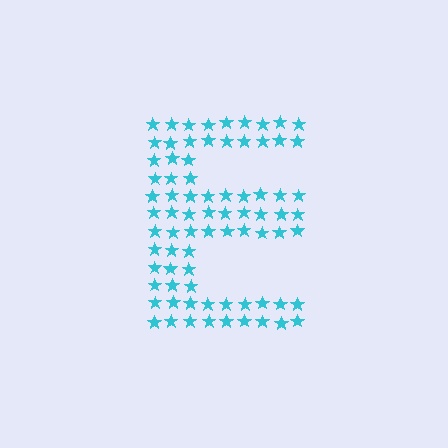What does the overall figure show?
The overall figure shows the letter E.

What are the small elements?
The small elements are stars.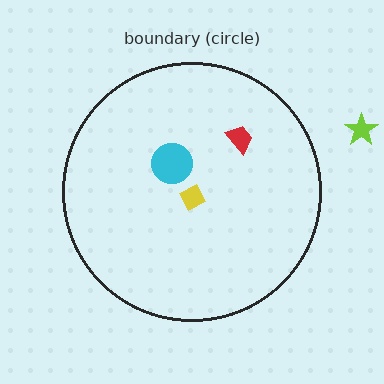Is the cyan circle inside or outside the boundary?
Inside.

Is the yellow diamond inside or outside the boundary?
Inside.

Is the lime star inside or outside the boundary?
Outside.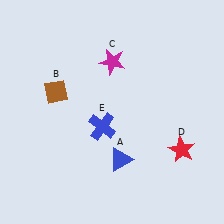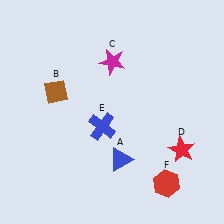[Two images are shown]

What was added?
A red hexagon (F) was added in Image 2.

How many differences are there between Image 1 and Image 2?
There is 1 difference between the two images.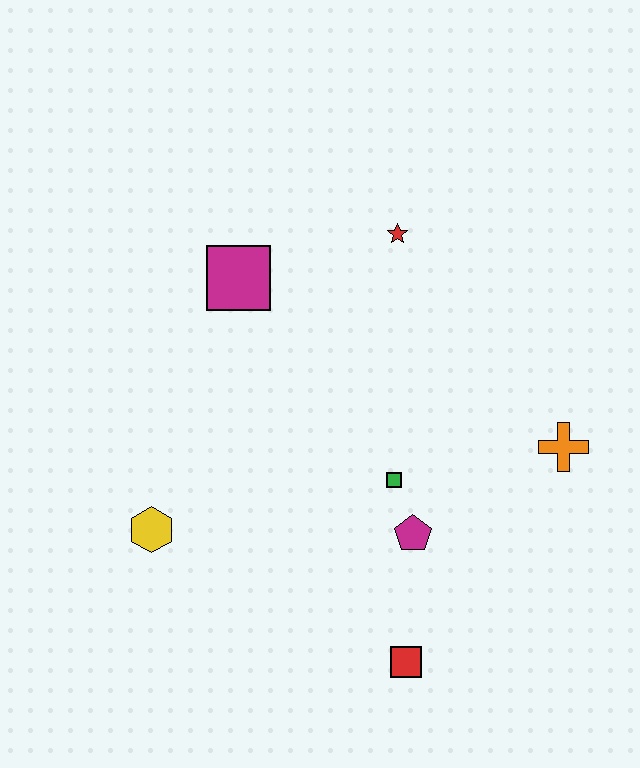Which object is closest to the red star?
The magenta square is closest to the red star.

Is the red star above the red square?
Yes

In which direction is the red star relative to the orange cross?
The red star is above the orange cross.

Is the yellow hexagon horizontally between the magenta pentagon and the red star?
No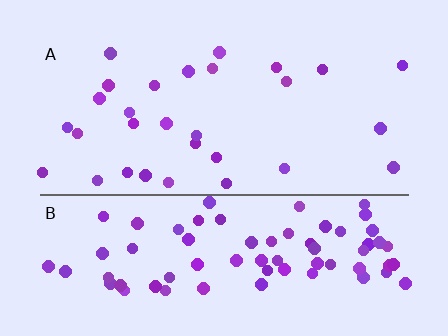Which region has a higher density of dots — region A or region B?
B (the bottom).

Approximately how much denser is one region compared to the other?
Approximately 2.8× — region B over region A.